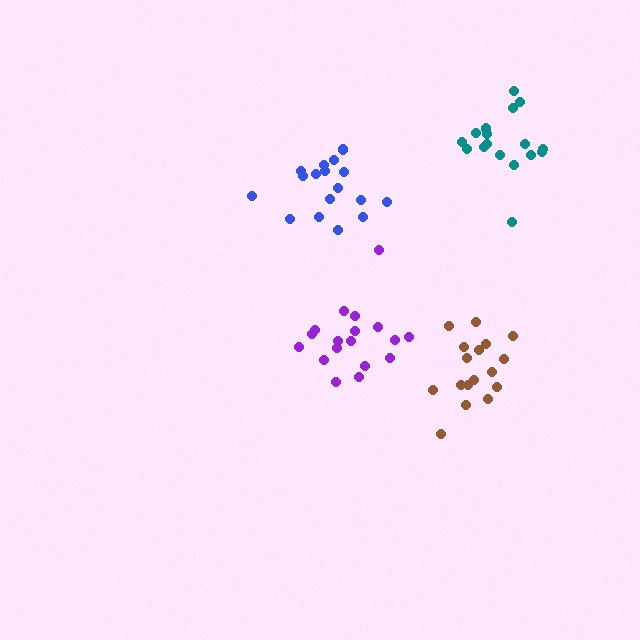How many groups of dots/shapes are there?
There are 4 groups.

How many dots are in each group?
Group 1: 17 dots, Group 2: 18 dots, Group 3: 17 dots, Group 4: 17 dots (69 total).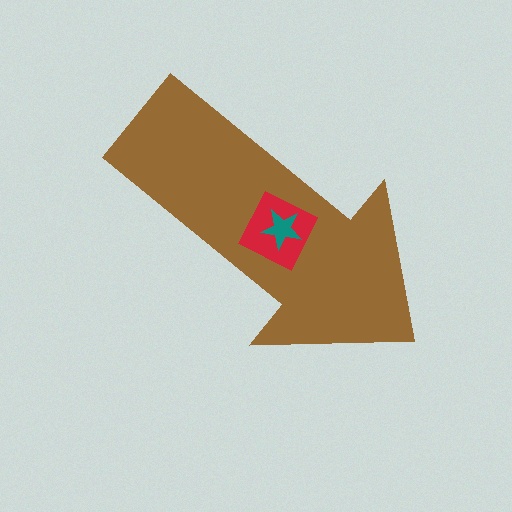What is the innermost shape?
The teal star.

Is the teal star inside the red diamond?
Yes.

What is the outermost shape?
The brown arrow.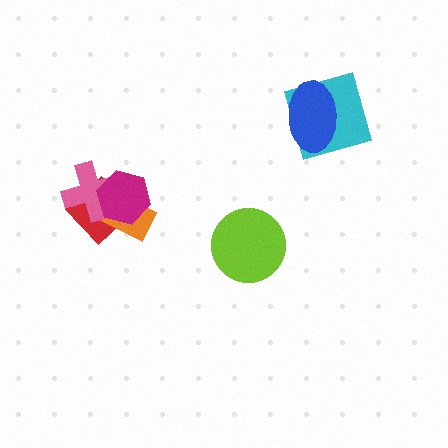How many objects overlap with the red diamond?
3 objects overlap with the red diamond.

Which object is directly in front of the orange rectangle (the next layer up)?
The pink cross is directly in front of the orange rectangle.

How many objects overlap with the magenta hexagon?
3 objects overlap with the magenta hexagon.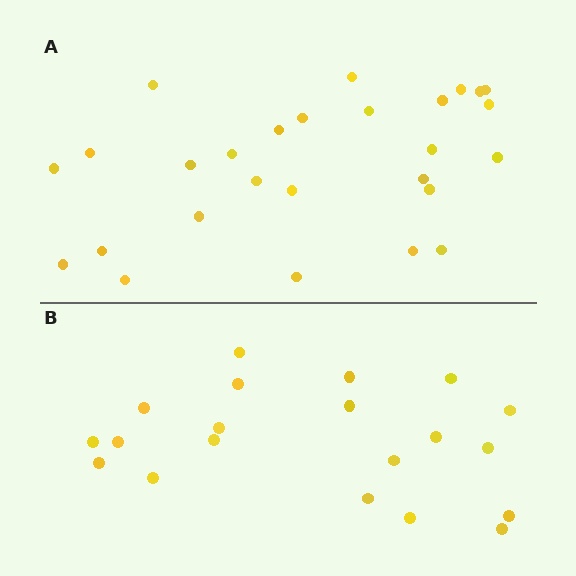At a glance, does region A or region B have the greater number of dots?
Region A (the top region) has more dots.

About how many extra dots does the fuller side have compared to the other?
Region A has roughly 8 or so more dots than region B.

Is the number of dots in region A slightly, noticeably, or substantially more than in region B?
Region A has noticeably more, but not dramatically so. The ratio is roughly 1.4 to 1.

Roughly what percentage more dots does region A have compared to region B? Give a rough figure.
About 35% more.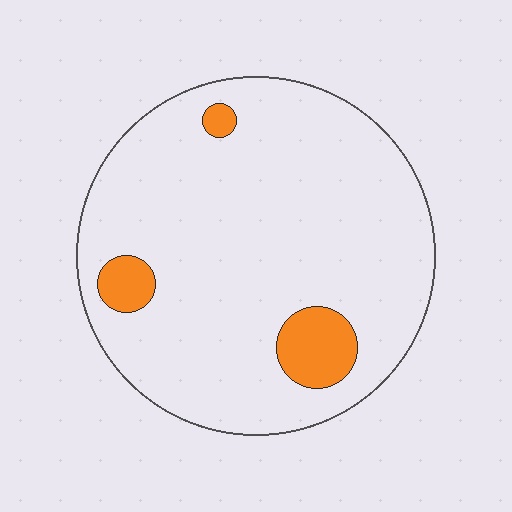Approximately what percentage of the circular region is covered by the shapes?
Approximately 10%.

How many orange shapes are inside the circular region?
3.